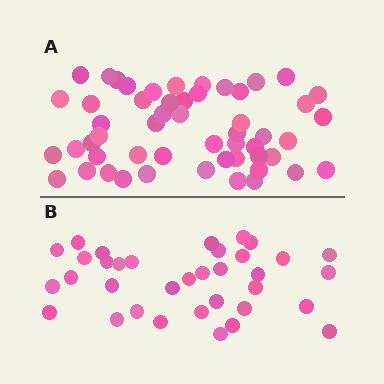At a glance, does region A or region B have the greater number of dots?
Region A (the top region) has more dots.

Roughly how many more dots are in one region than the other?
Region A has approximately 20 more dots than region B.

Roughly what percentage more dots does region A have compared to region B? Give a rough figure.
About 50% more.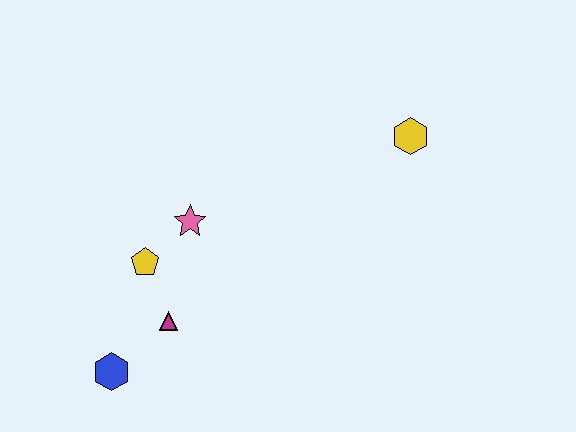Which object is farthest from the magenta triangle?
The yellow hexagon is farthest from the magenta triangle.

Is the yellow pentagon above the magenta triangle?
Yes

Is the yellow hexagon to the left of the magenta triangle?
No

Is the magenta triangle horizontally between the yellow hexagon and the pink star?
No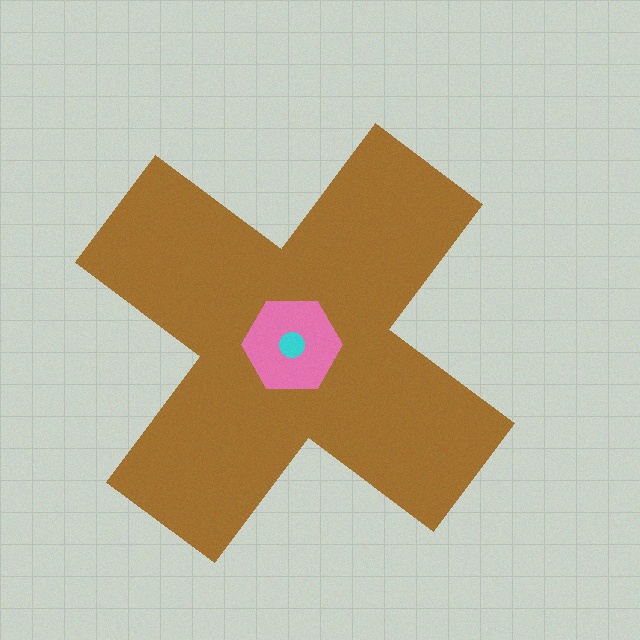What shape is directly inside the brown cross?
The pink hexagon.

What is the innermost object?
The cyan circle.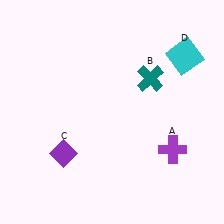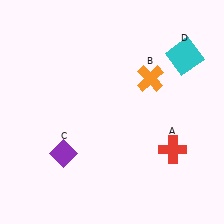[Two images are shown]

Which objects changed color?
A changed from purple to red. B changed from teal to orange.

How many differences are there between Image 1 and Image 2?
There are 2 differences between the two images.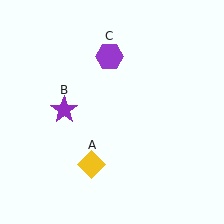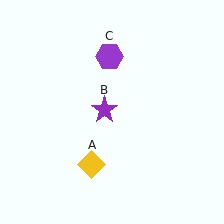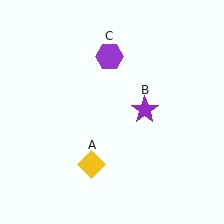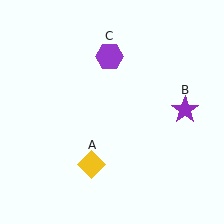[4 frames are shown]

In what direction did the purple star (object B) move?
The purple star (object B) moved right.